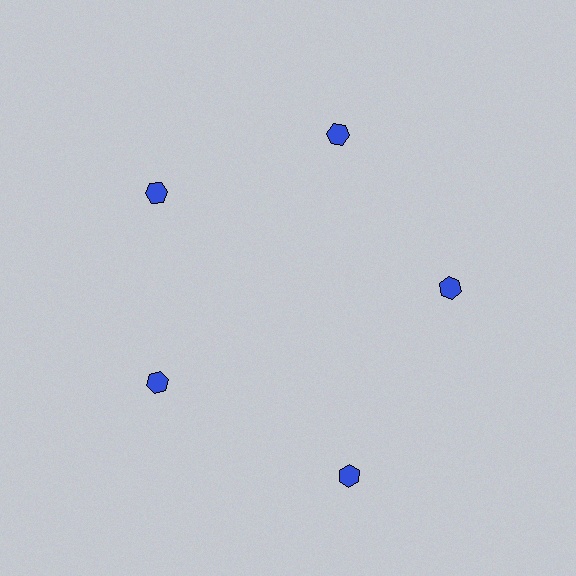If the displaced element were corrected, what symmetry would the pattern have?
It would have 5-fold rotational symmetry — the pattern would map onto itself every 72 degrees.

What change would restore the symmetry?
The symmetry would be restored by moving it inward, back onto the ring so that all 5 hexagons sit at equal angles and equal distance from the center.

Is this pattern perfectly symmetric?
No. The 5 blue hexagons are arranged in a ring, but one element near the 5 o'clock position is pushed outward from the center, breaking the 5-fold rotational symmetry.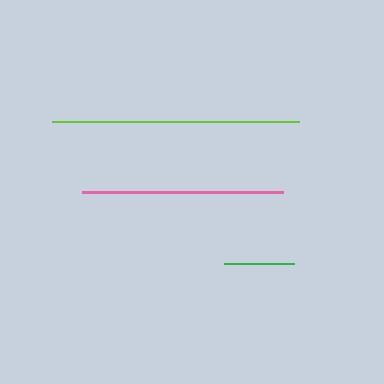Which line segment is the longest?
The lime line is the longest at approximately 246 pixels.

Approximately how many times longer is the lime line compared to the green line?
The lime line is approximately 3.5 times the length of the green line.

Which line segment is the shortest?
The green line is the shortest at approximately 70 pixels.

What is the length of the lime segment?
The lime segment is approximately 246 pixels long.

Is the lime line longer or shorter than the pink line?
The lime line is longer than the pink line.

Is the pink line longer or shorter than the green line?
The pink line is longer than the green line.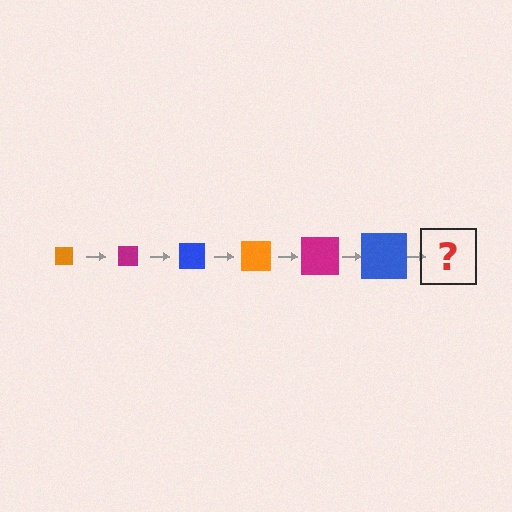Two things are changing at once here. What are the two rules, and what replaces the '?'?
The two rules are that the square grows larger each step and the color cycles through orange, magenta, and blue. The '?' should be an orange square, larger than the previous one.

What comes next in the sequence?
The next element should be an orange square, larger than the previous one.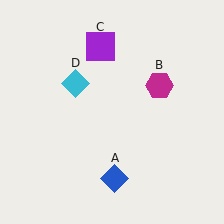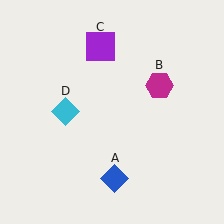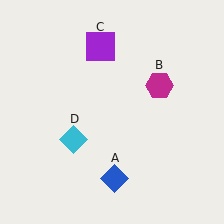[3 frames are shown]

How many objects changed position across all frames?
1 object changed position: cyan diamond (object D).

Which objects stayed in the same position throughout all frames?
Blue diamond (object A) and magenta hexagon (object B) and purple square (object C) remained stationary.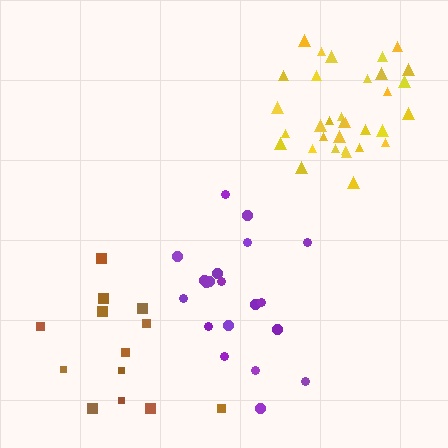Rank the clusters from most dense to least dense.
yellow, brown, purple.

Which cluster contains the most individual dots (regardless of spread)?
Yellow (34).